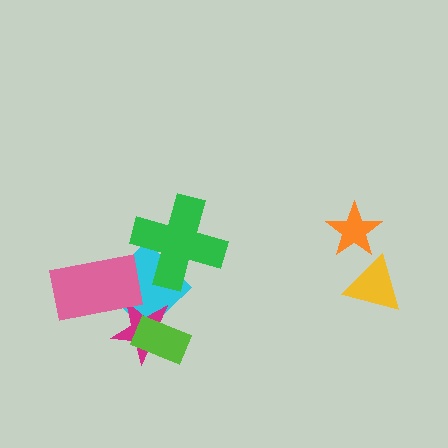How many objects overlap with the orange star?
0 objects overlap with the orange star.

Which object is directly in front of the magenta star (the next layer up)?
The lime rectangle is directly in front of the magenta star.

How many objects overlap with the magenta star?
3 objects overlap with the magenta star.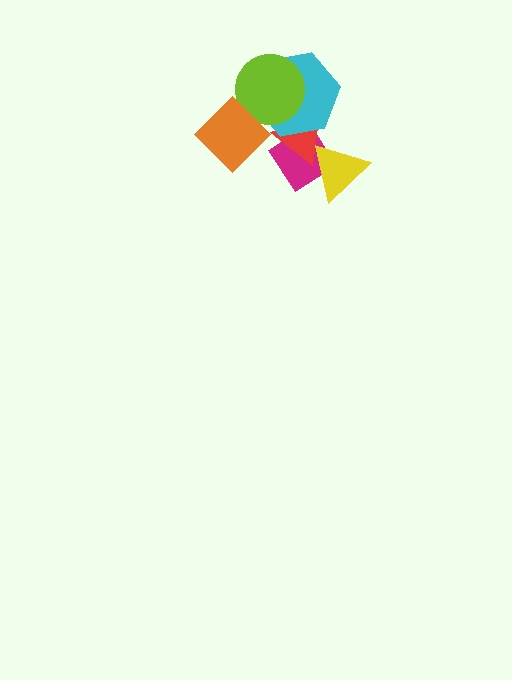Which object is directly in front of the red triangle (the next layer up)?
The cyan hexagon is directly in front of the red triangle.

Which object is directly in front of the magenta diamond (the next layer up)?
The red triangle is directly in front of the magenta diamond.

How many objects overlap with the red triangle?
4 objects overlap with the red triangle.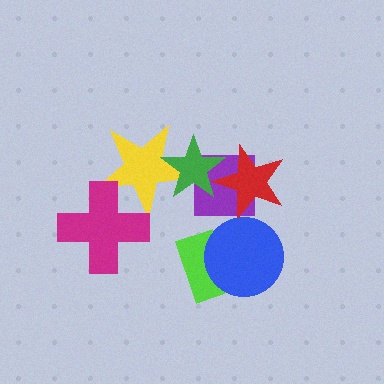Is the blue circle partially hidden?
No, no other shape covers it.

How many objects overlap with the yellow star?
2 objects overlap with the yellow star.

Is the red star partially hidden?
Yes, it is partially covered by another shape.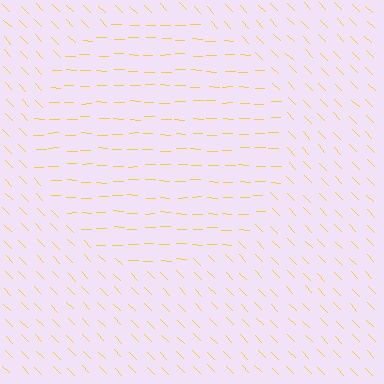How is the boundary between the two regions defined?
The boundary is defined purely by a change in line orientation (approximately 45 degrees difference). All lines are the same color and thickness.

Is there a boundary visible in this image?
Yes, there is a texture boundary formed by a change in line orientation.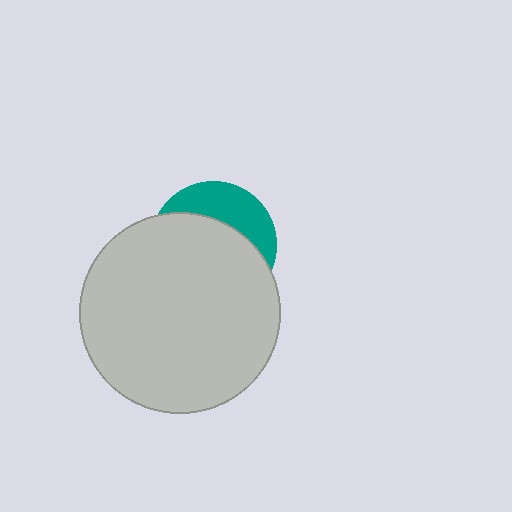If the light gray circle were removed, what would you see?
You would see the complete teal circle.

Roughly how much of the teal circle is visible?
A small part of it is visible (roughly 32%).